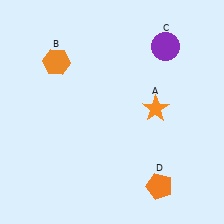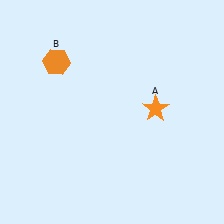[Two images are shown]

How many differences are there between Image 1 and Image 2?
There are 2 differences between the two images.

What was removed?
The purple circle (C), the orange pentagon (D) were removed in Image 2.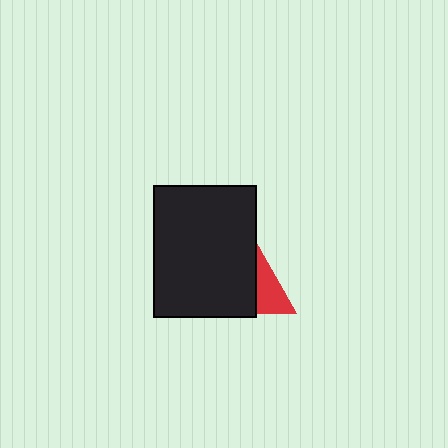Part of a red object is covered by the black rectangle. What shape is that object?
It is a triangle.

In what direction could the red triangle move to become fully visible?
The red triangle could move right. That would shift it out from behind the black rectangle entirely.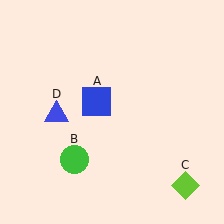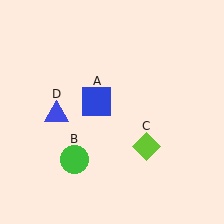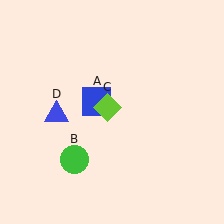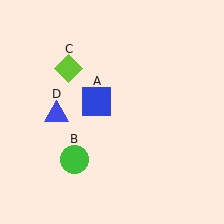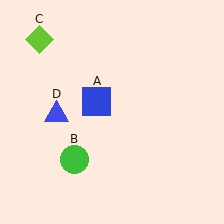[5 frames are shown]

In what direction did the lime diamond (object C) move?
The lime diamond (object C) moved up and to the left.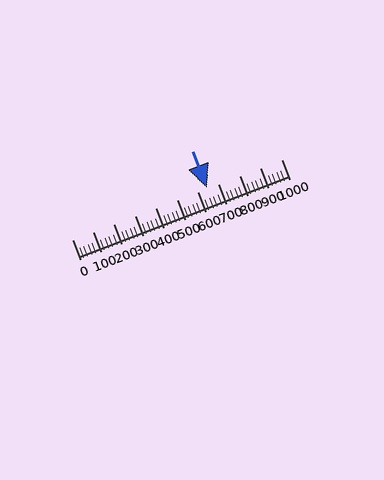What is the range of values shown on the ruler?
The ruler shows values from 0 to 1000.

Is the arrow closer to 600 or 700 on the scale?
The arrow is closer to 600.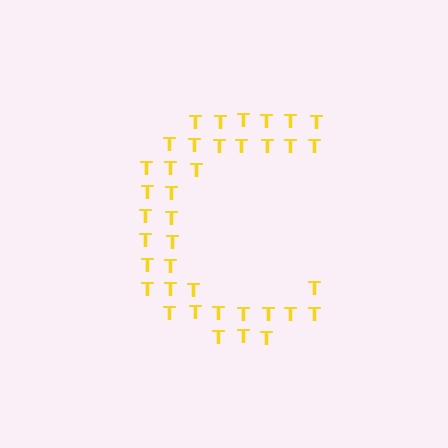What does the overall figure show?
The overall figure shows the letter C.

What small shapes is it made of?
It is made of small letter T's.